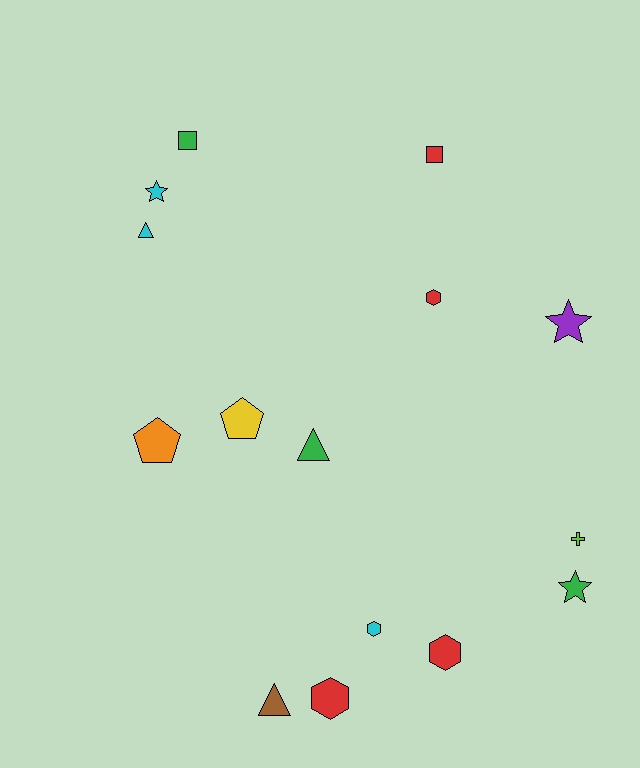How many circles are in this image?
There are no circles.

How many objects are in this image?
There are 15 objects.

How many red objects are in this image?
There are 4 red objects.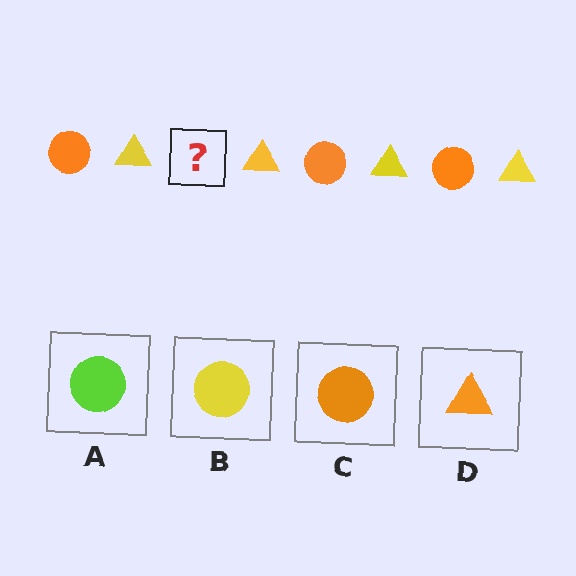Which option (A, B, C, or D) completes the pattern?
C.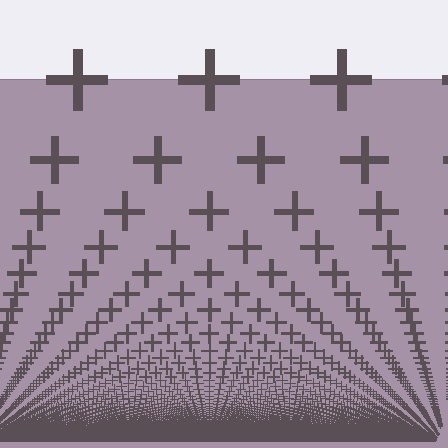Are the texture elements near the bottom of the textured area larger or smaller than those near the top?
Smaller. The gradient is inverted — elements near the bottom are smaller and denser.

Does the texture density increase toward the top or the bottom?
Density increases toward the bottom.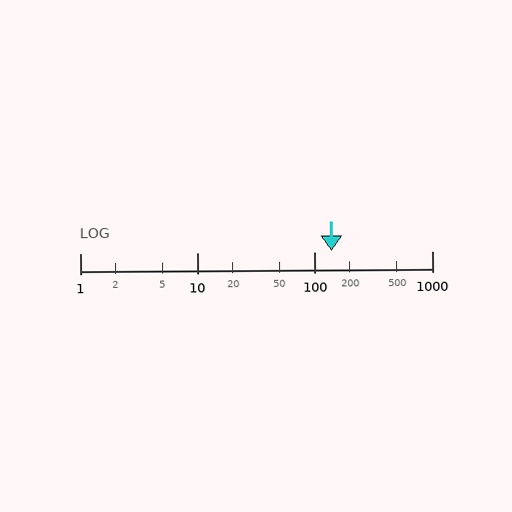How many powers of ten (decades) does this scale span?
The scale spans 3 decades, from 1 to 1000.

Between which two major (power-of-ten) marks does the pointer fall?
The pointer is between 100 and 1000.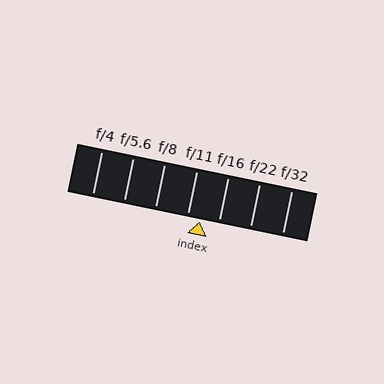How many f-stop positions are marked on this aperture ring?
There are 7 f-stop positions marked.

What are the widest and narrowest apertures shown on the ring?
The widest aperture shown is f/4 and the narrowest is f/32.